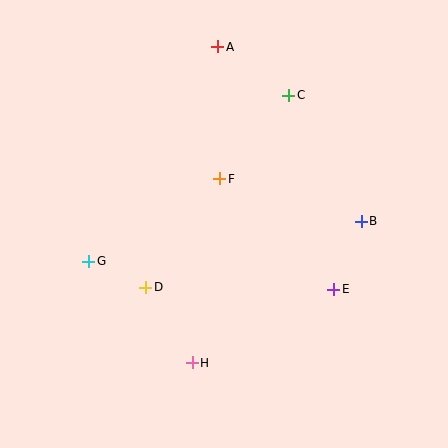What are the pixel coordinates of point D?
Point D is at (146, 287).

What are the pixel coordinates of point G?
Point G is at (89, 261).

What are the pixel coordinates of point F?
Point F is at (220, 179).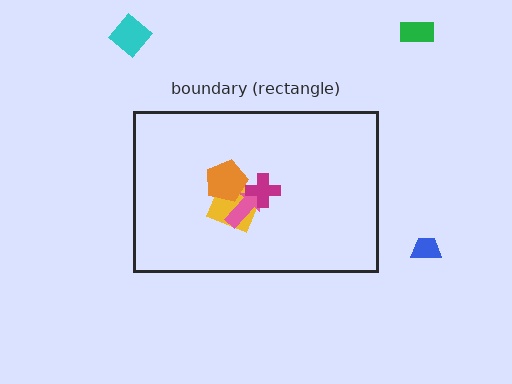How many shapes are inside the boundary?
4 inside, 3 outside.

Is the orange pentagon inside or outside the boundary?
Inside.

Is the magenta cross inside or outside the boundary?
Inside.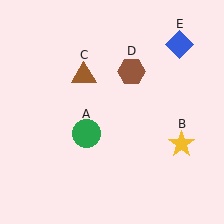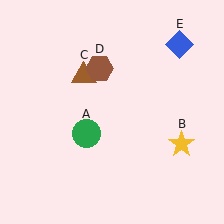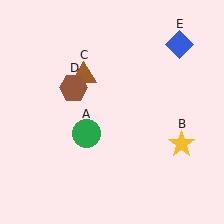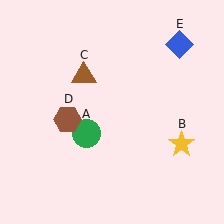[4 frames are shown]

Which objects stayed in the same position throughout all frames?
Green circle (object A) and yellow star (object B) and brown triangle (object C) and blue diamond (object E) remained stationary.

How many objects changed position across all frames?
1 object changed position: brown hexagon (object D).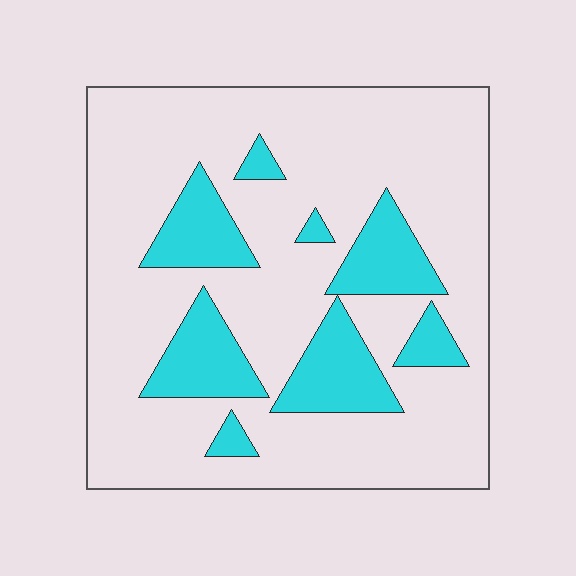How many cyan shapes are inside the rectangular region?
8.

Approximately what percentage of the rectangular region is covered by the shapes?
Approximately 20%.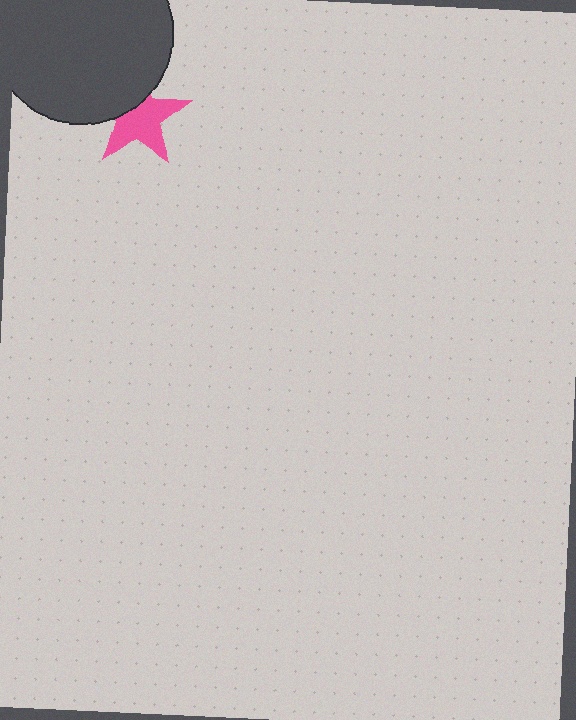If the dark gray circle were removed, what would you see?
You would see the complete pink star.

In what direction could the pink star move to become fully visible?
The pink star could move down. That would shift it out from behind the dark gray circle entirely.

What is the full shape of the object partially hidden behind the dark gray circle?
The partially hidden object is a pink star.